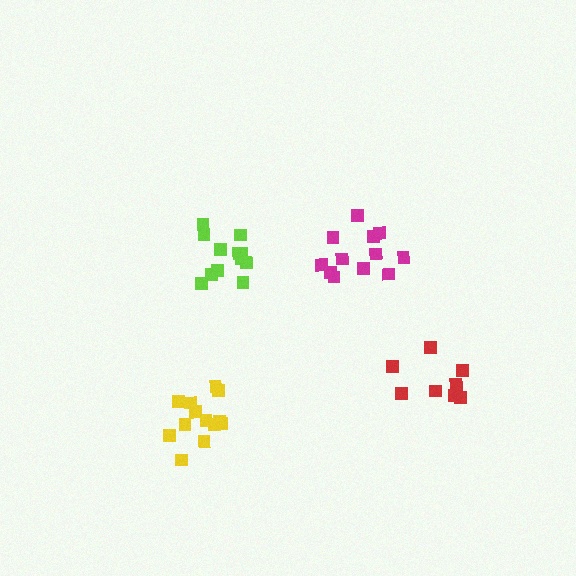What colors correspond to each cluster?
The clusters are colored: lime, magenta, yellow, red.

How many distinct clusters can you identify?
There are 4 distinct clusters.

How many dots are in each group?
Group 1: 12 dots, Group 2: 12 dots, Group 3: 13 dots, Group 4: 8 dots (45 total).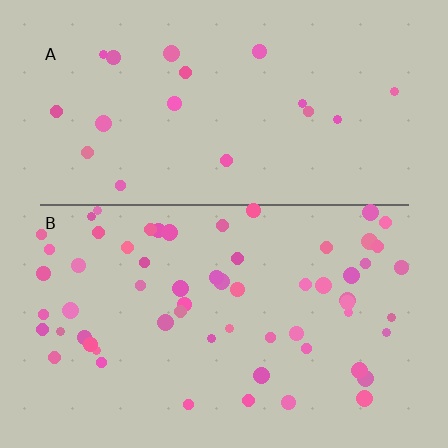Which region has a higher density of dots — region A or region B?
B (the bottom).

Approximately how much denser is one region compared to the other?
Approximately 3.1× — region B over region A.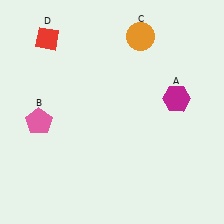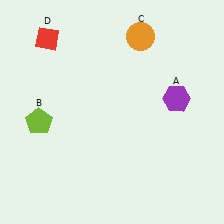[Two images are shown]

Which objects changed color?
A changed from magenta to purple. B changed from pink to lime.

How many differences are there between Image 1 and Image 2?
There are 2 differences between the two images.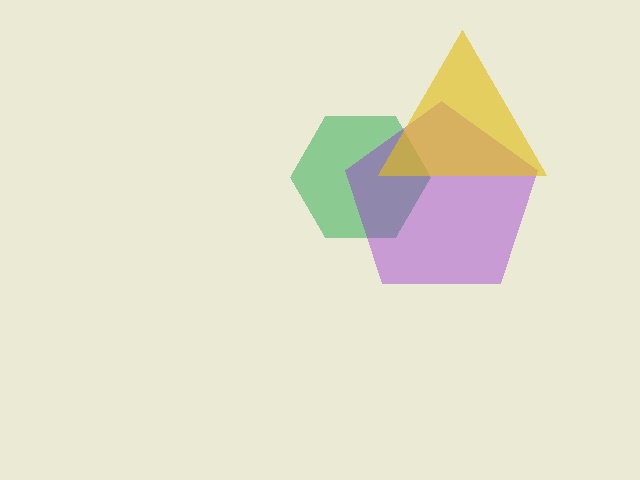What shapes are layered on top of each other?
The layered shapes are: a green hexagon, a purple pentagon, a yellow triangle.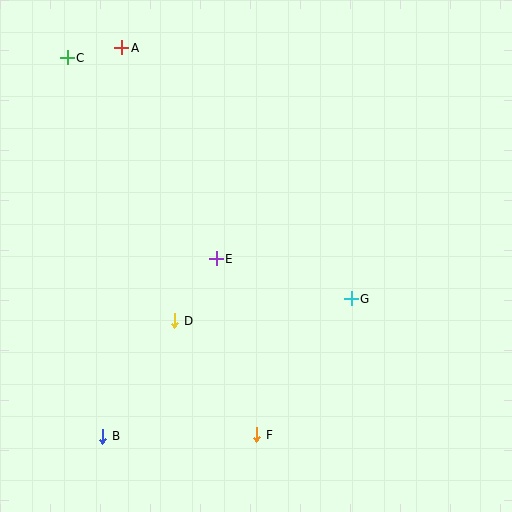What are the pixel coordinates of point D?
Point D is at (175, 321).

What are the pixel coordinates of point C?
Point C is at (67, 58).